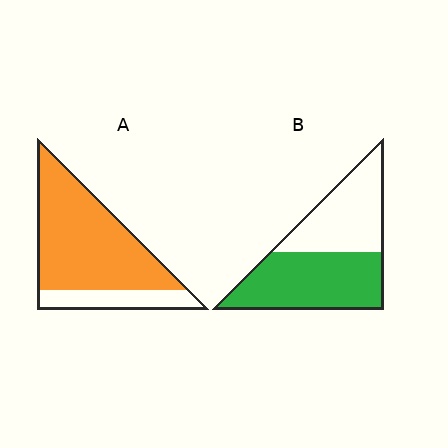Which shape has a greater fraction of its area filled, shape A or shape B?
Shape A.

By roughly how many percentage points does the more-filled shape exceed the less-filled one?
By roughly 20 percentage points (A over B).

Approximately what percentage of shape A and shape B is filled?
A is approximately 80% and B is approximately 55%.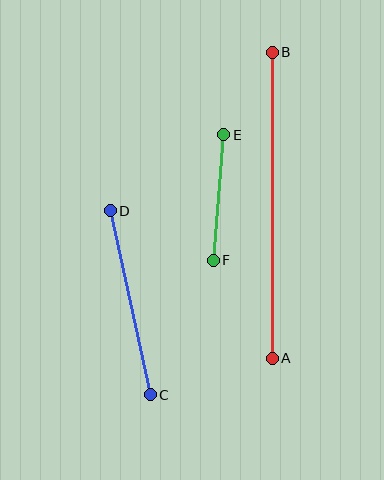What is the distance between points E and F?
The distance is approximately 126 pixels.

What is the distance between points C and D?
The distance is approximately 188 pixels.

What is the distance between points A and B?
The distance is approximately 306 pixels.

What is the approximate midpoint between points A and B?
The midpoint is at approximately (272, 205) pixels.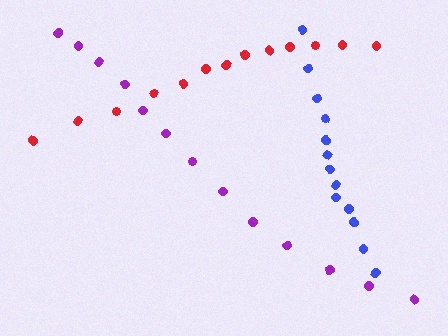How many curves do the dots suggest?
There are 3 distinct paths.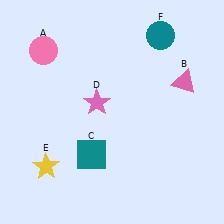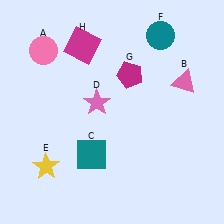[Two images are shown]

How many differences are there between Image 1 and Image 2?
There are 2 differences between the two images.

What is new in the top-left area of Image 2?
A magenta square (H) was added in the top-left area of Image 2.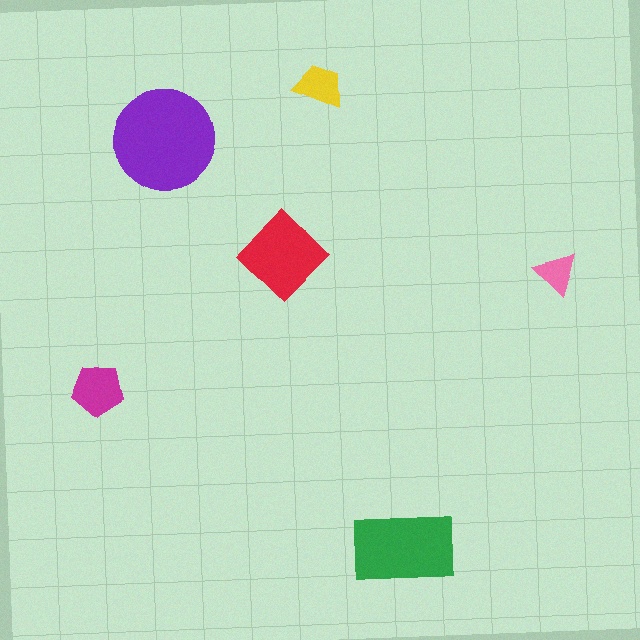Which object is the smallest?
The pink triangle.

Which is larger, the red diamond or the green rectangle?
The green rectangle.